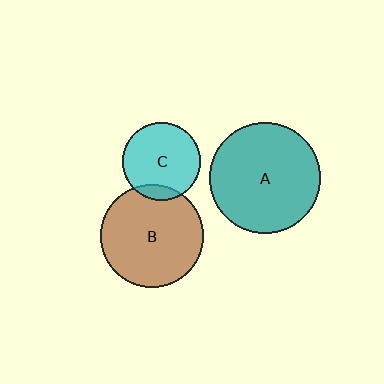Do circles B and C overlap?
Yes.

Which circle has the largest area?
Circle A (teal).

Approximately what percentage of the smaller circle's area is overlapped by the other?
Approximately 10%.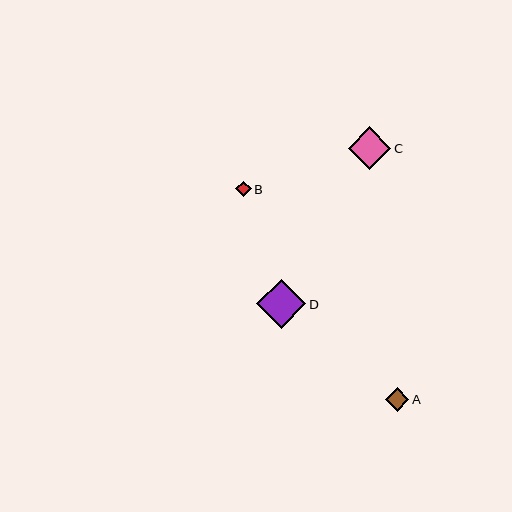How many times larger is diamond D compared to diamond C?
Diamond D is approximately 1.2 times the size of diamond C.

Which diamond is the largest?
Diamond D is the largest with a size of approximately 49 pixels.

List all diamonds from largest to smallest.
From largest to smallest: D, C, A, B.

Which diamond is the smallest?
Diamond B is the smallest with a size of approximately 15 pixels.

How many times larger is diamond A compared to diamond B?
Diamond A is approximately 1.5 times the size of diamond B.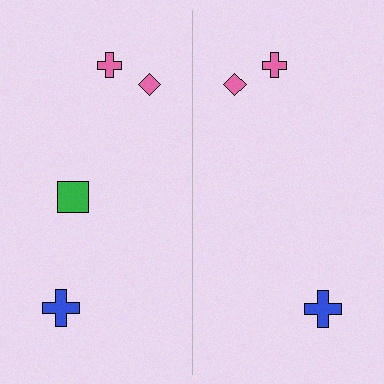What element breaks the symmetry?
A green square is missing from the right side.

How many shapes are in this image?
There are 7 shapes in this image.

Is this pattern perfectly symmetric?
No, the pattern is not perfectly symmetric. A green square is missing from the right side.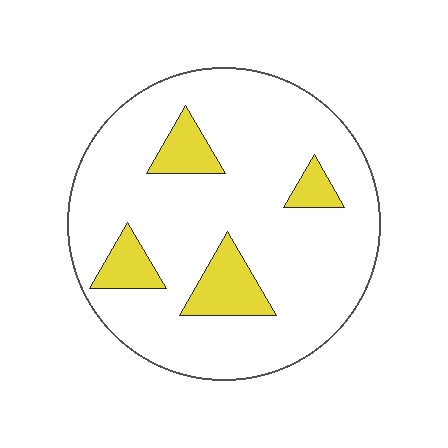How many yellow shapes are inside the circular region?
4.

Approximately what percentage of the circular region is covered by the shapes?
Approximately 15%.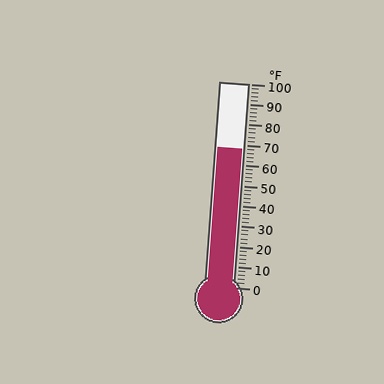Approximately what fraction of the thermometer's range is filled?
The thermometer is filled to approximately 70% of its range.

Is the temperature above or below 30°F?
The temperature is above 30°F.